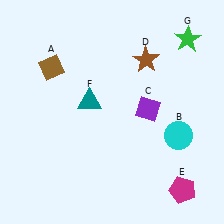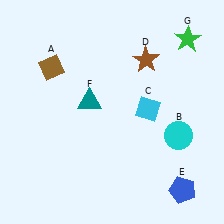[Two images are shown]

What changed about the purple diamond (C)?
In Image 1, C is purple. In Image 2, it changed to cyan.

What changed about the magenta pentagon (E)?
In Image 1, E is magenta. In Image 2, it changed to blue.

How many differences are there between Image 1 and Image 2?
There are 2 differences between the two images.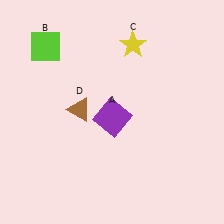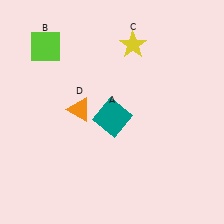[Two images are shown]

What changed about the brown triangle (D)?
In Image 1, D is brown. In Image 2, it changed to orange.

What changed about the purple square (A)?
In Image 1, A is purple. In Image 2, it changed to teal.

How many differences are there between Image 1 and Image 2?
There are 2 differences between the two images.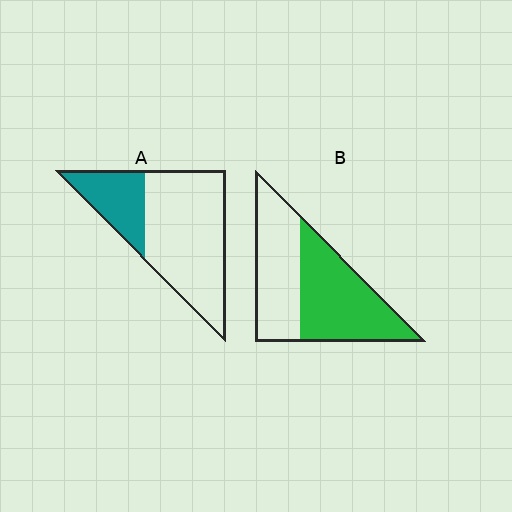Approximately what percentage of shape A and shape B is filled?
A is approximately 30% and B is approximately 55%.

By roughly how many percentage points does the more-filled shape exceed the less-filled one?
By roughly 25 percentage points (B over A).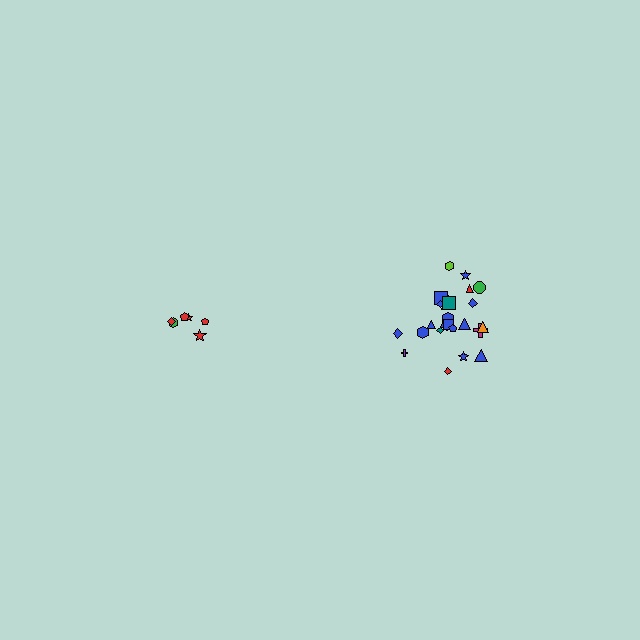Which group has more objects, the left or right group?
The right group.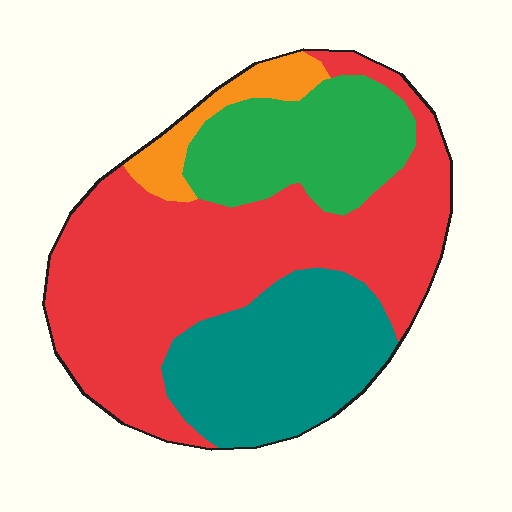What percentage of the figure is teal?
Teal covers about 25% of the figure.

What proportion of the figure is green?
Green covers about 20% of the figure.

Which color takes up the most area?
Red, at roughly 50%.